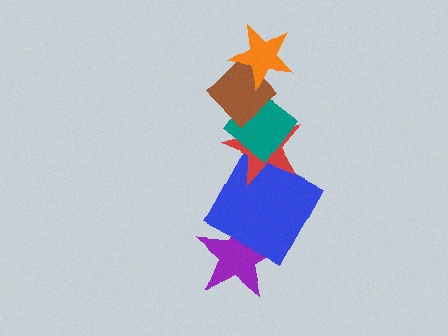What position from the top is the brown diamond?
The brown diamond is 2nd from the top.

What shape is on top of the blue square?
The red star is on top of the blue square.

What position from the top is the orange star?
The orange star is 1st from the top.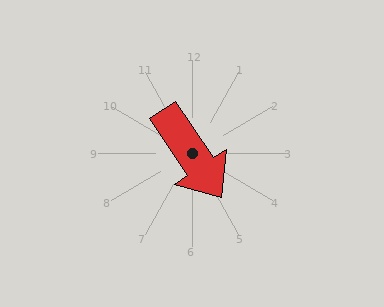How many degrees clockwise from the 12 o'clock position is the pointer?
Approximately 146 degrees.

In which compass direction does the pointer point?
Southeast.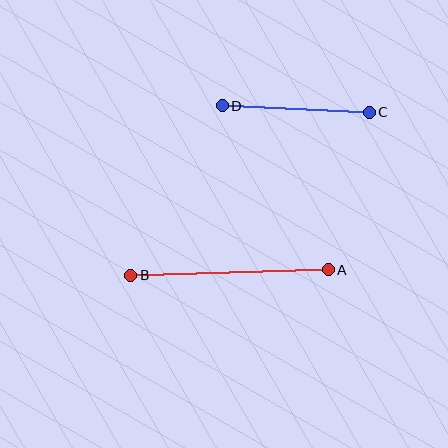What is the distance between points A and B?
The distance is approximately 197 pixels.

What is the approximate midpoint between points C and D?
The midpoint is at approximately (296, 109) pixels.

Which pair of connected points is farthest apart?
Points A and B are farthest apart.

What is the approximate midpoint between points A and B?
The midpoint is at approximately (229, 272) pixels.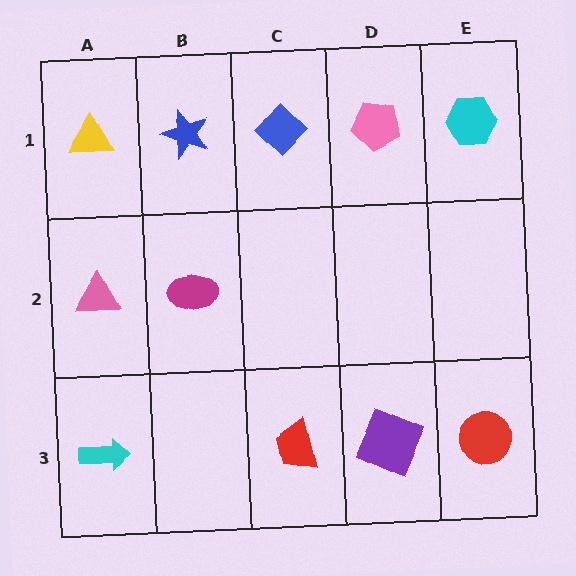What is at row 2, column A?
A pink triangle.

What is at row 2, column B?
A magenta ellipse.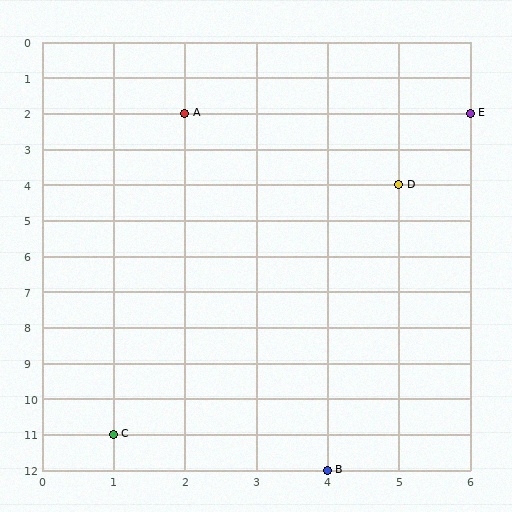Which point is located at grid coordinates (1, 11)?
Point C is at (1, 11).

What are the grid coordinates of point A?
Point A is at grid coordinates (2, 2).